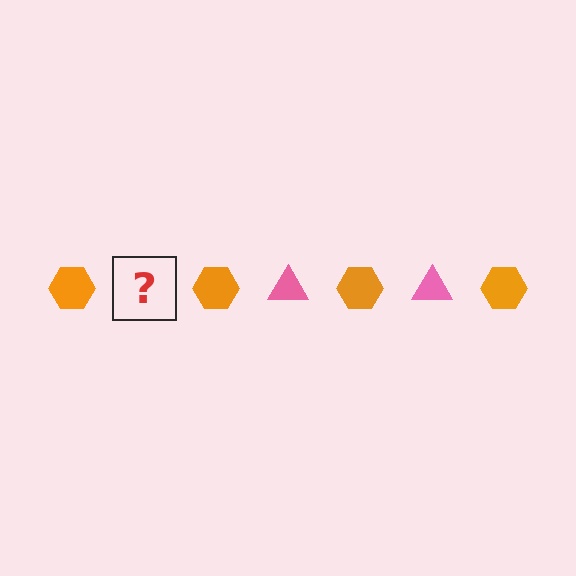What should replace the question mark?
The question mark should be replaced with a pink triangle.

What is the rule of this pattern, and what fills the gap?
The rule is that the pattern alternates between orange hexagon and pink triangle. The gap should be filled with a pink triangle.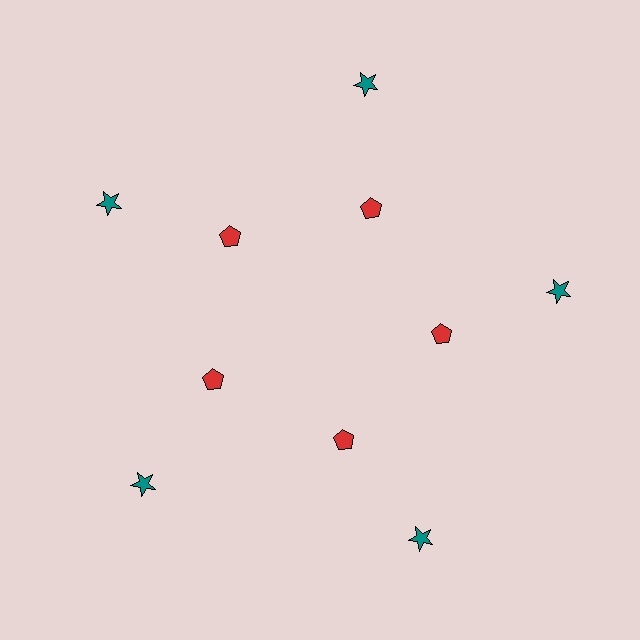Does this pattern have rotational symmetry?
Yes, this pattern has 5-fold rotational symmetry. It looks the same after rotating 72 degrees around the center.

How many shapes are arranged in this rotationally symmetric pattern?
There are 10 shapes, arranged in 5 groups of 2.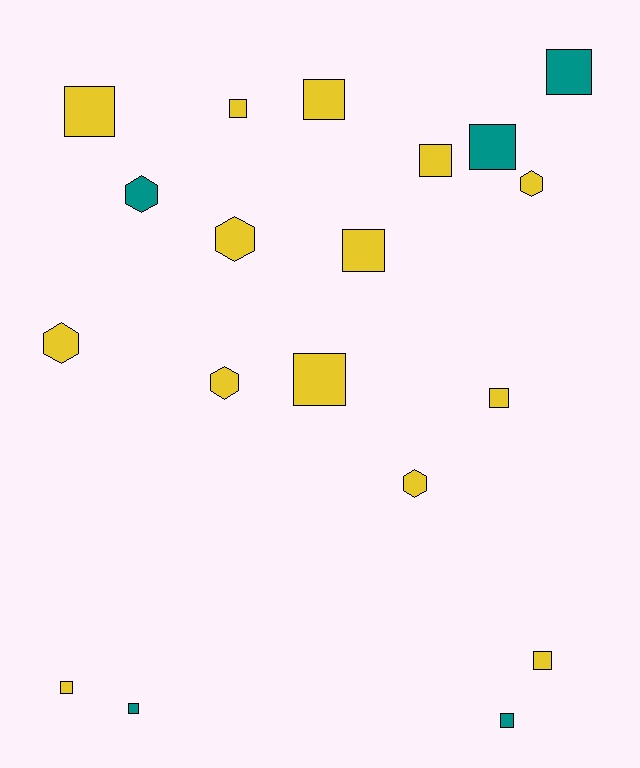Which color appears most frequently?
Yellow, with 14 objects.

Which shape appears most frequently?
Square, with 13 objects.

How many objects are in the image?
There are 19 objects.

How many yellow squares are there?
There are 9 yellow squares.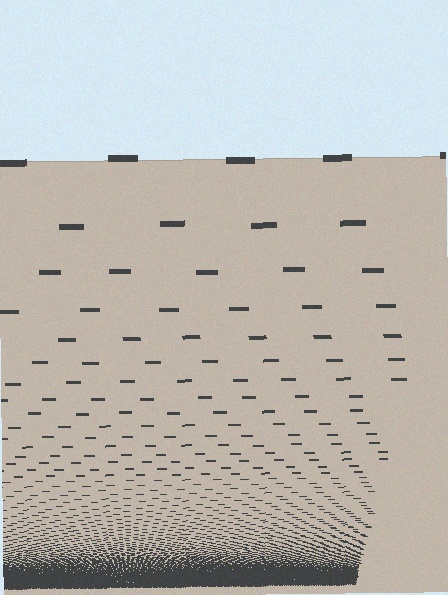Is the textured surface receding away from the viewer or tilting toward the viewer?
The surface appears to tilt toward the viewer. Texture elements get larger and sparser toward the top.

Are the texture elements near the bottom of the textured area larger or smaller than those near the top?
Smaller. The gradient is inverted — elements near the bottom are smaller and denser.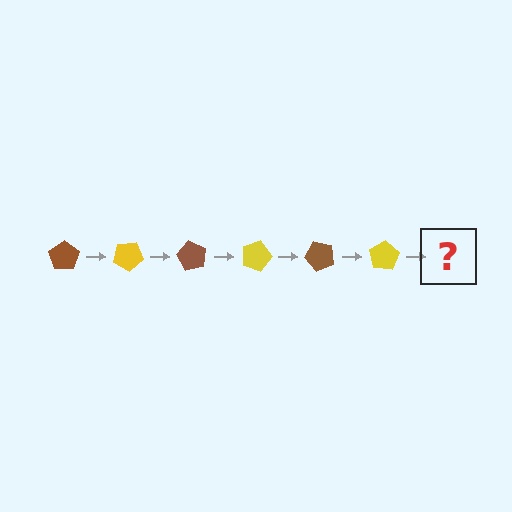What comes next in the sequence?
The next element should be a brown pentagon, rotated 180 degrees from the start.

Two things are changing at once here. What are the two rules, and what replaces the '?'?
The two rules are that it rotates 30 degrees each step and the color cycles through brown and yellow. The '?' should be a brown pentagon, rotated 180 degrees from the start.